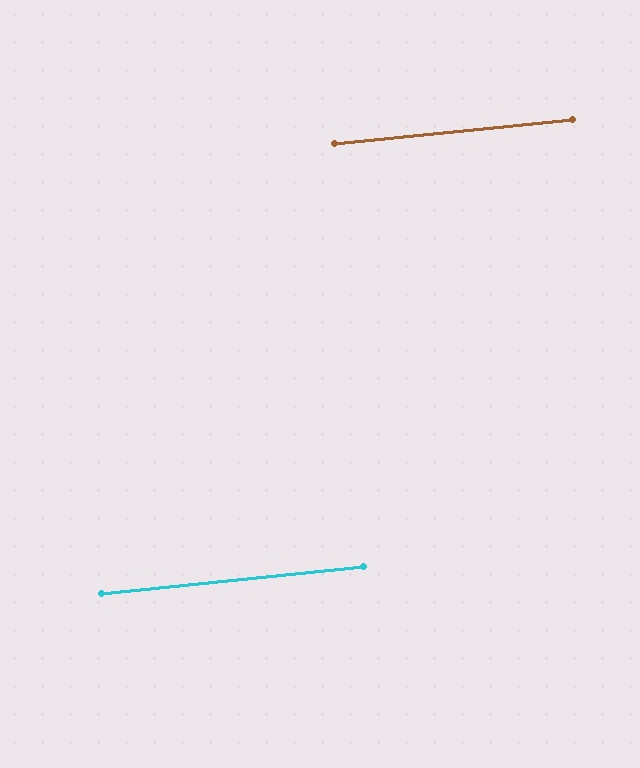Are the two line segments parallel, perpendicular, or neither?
Parallel — their directions differ by only 0.0°.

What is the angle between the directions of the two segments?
Approximately 0 degrees.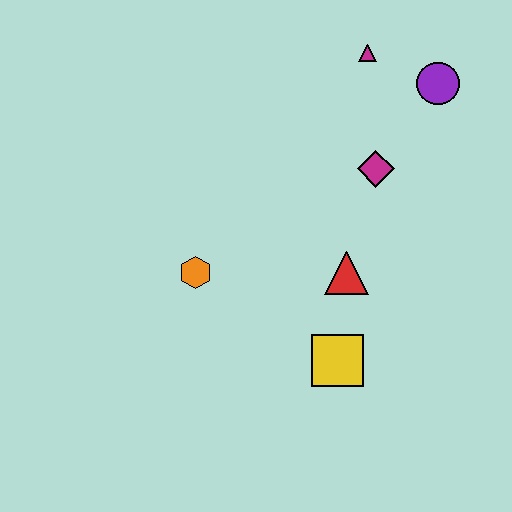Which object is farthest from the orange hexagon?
The purple circle is farthest from the orange hexagon.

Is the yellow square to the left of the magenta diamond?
Yes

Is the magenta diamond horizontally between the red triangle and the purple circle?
Yes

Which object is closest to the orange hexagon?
The red triangle is closest to the orange hexagon.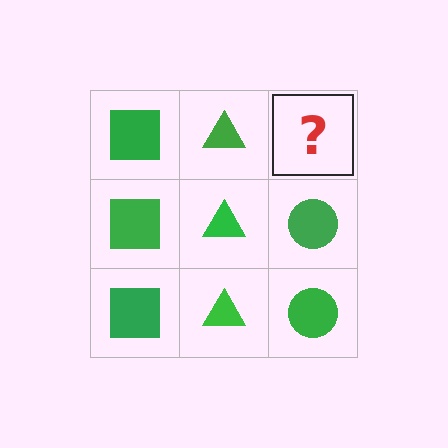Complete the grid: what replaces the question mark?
The question mark should be replaced with a green circle.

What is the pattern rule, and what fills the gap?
The rule is that each column has a consistent shape. The gap should be filled with a green circle.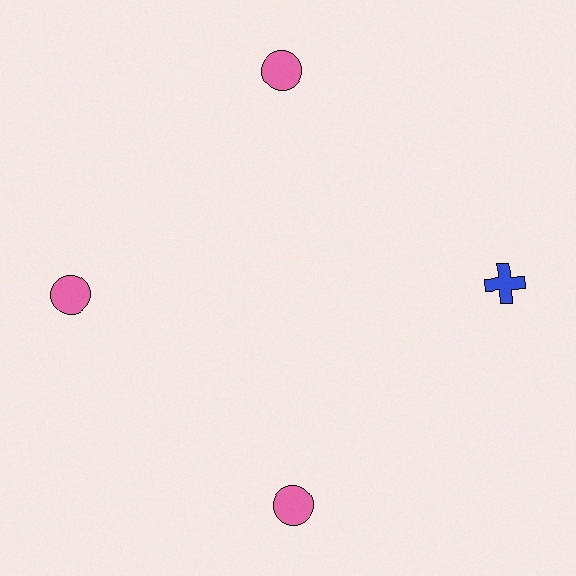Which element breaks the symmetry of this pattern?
The blue cross at roughly the 3 o'clock position breaks the symmetry. All other shapes are pink circles.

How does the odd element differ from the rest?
It differs in both color (blue instead of pink) and shape (cross instead of circle).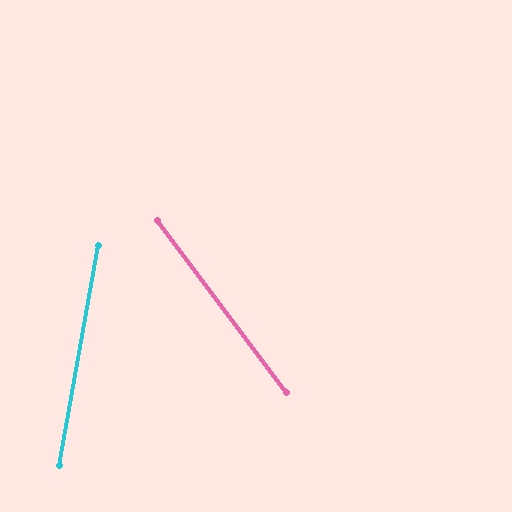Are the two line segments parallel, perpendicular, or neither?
Neither parallel nor perpendicular — they differ by about 47°.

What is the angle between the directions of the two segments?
Approximately 47 degrees.